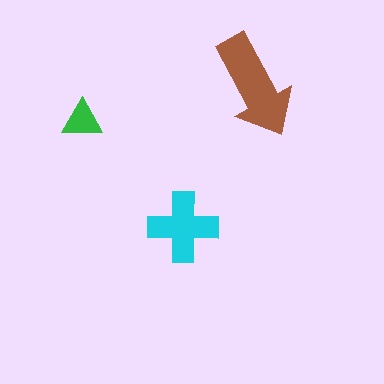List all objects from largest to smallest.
The brown arrow, the cyan cross, the green triangle.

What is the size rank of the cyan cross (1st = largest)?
2nd.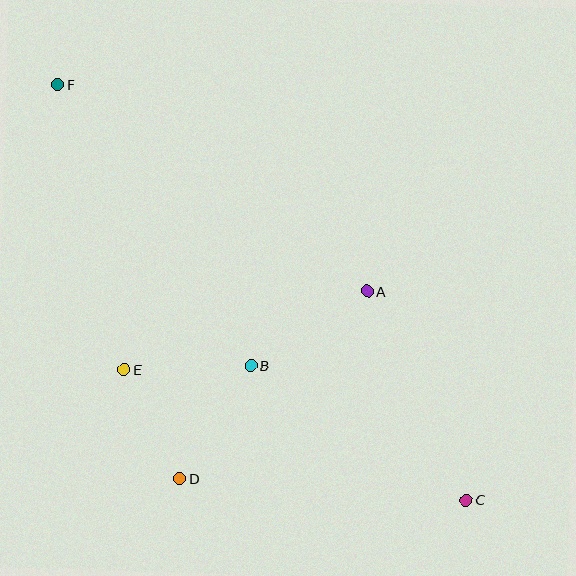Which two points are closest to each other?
Points D and E are closest to each other.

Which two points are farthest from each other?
Points C and F are farthest from each other.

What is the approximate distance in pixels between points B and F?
The distance between B and F is approximately 341 pixels.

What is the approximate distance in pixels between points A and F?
The distance between A and F is approximately 372 pixels.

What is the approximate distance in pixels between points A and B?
The distance between A and B is approximately 138 pixels.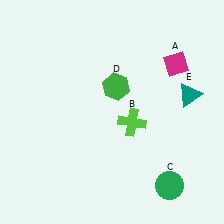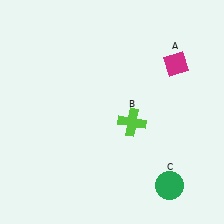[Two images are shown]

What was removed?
The green hexagon (D), the teal triangle (E) were removed in Image 2.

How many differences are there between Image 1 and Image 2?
There are 2 differences between the two images.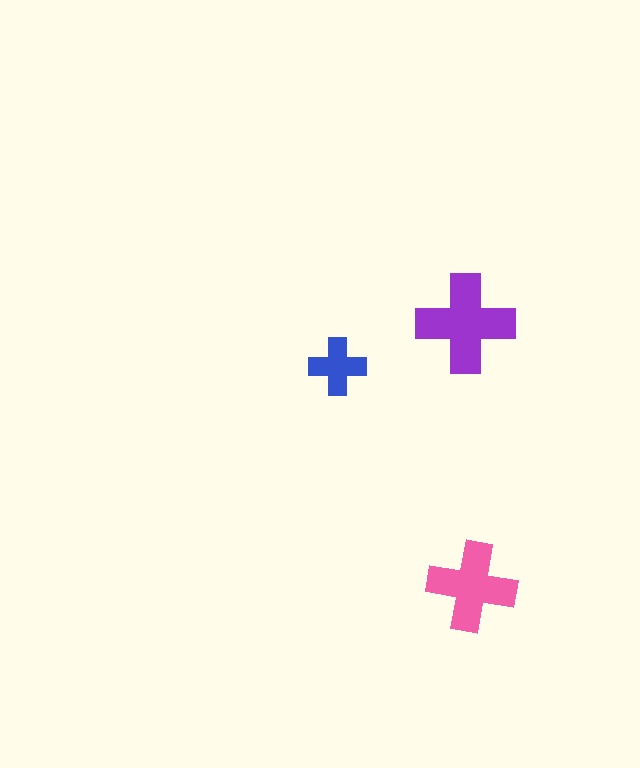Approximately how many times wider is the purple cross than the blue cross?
About 1.5 times wider.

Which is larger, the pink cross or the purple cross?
The purple one.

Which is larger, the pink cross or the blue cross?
The pink one.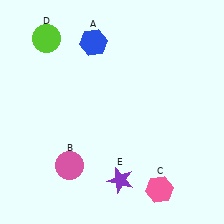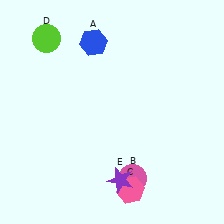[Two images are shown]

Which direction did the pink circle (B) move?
The pink circle (B) moved right.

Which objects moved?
The objects that moved are: the pink circle (B), the pink hexagon (C).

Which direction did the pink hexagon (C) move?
The pink hexagon (C) moved left.